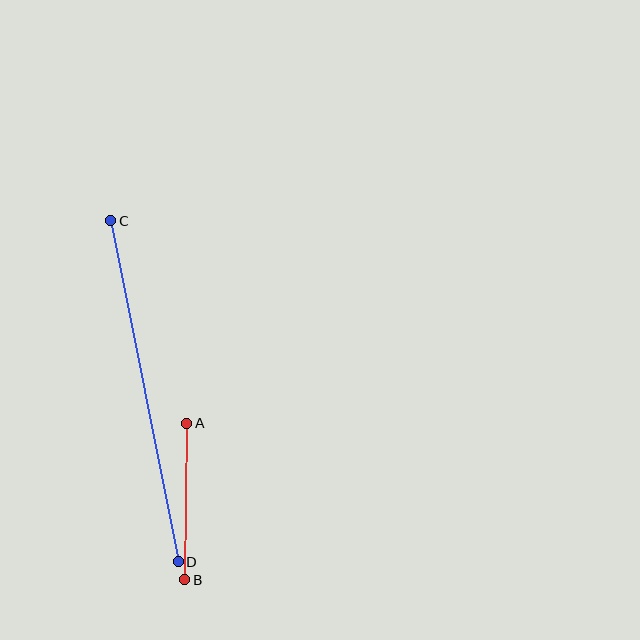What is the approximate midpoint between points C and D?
The midpoint is at approximately (144, 391) pixels.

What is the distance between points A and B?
The distance is approximately 157 pixels.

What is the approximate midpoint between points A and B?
The midpoint is at approximately (186, 502) pixels.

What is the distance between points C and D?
The distance is approximately 347 pixels.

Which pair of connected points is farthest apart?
Points C and D are farthest apart.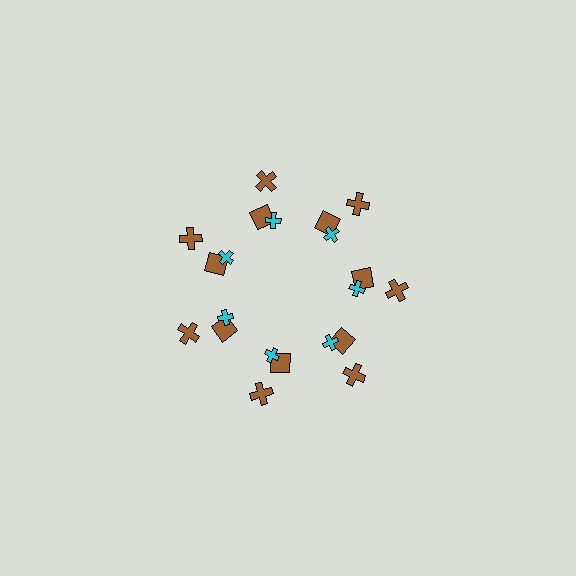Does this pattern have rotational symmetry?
Yes, this pattern has 7-fold rotational symmetry. It looks the same after rotating 51 degrees around the center.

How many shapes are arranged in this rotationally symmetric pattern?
There are 21 shapes, arranged in 7 groups of 3.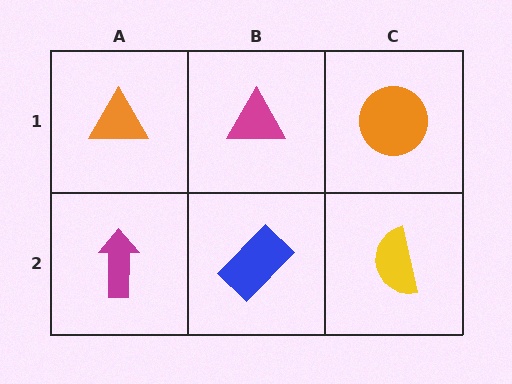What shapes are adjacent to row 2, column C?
An orange circle (row 1, column C), a blue rectangle (row 2, column B).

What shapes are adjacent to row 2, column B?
A magenta triangle (row 1, column B), a magenta arrow (row 2, column A), a yellow semicircle (row 2, column C).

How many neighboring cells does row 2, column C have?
2.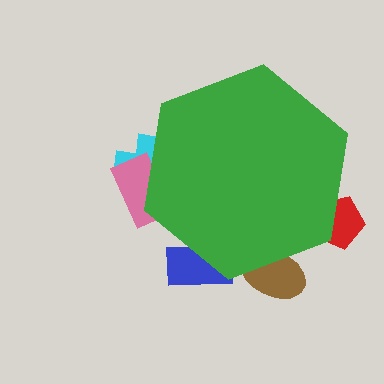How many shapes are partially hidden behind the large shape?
5 shapes are partially hidden.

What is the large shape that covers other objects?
A green hexagon.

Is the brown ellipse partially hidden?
Yes, the brown ellipse is partially hidden behind the green hexagon.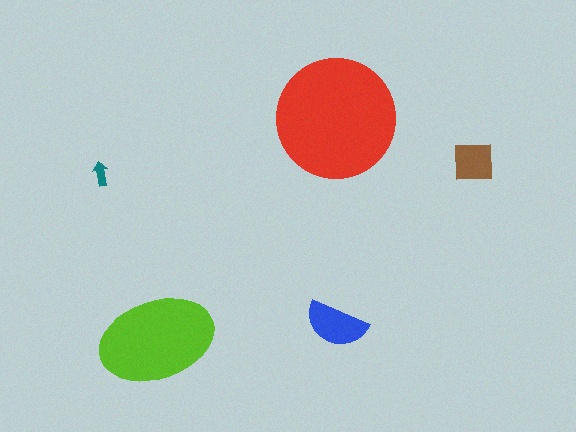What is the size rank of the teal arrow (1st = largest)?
5th.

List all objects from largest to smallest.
The red circle, the lime ellipse, the blue semicircle, the brown square, the teal arrow.